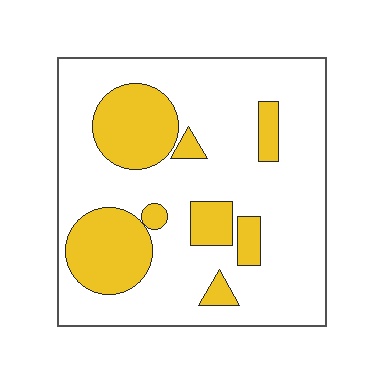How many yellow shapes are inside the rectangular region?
8.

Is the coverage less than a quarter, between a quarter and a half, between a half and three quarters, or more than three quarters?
Between a quarter and a half.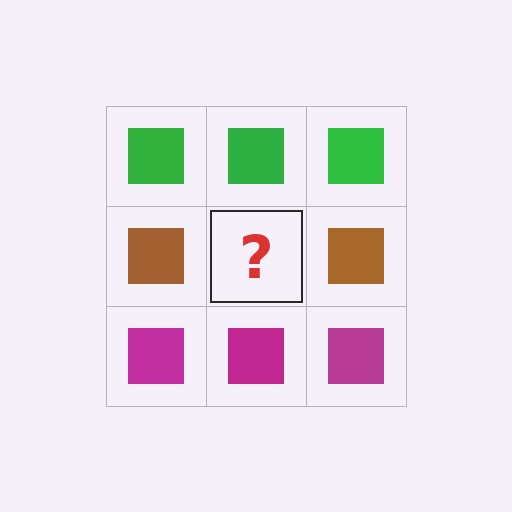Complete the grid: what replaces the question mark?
The question mark should be replaced with a brown square.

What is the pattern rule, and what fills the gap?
The rule is that each row has a consistent color. The gap should be filled with a brown square.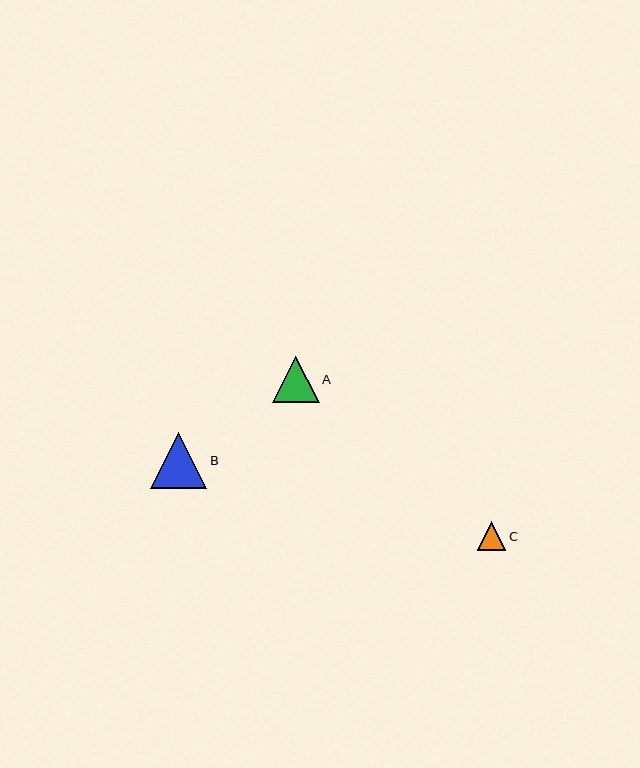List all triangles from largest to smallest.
From largest to smallest: B, A, C.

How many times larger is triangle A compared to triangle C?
Triangle A is approximately 1.6 times the size of triangle C.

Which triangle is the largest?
Triangle B is the largest with a size of approximately 56 pixels.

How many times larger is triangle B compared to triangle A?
Triangle B is approximately 1.2 times the size of triangle A.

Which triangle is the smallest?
Triangle C is the smallest with a size of approximately 29 pixels.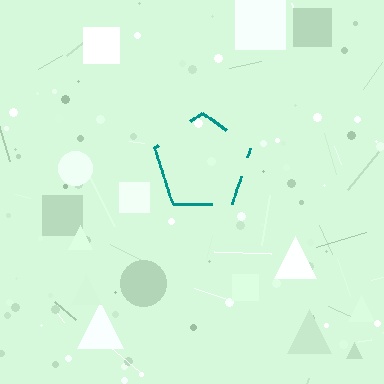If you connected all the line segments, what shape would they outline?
They would outline a pentagon.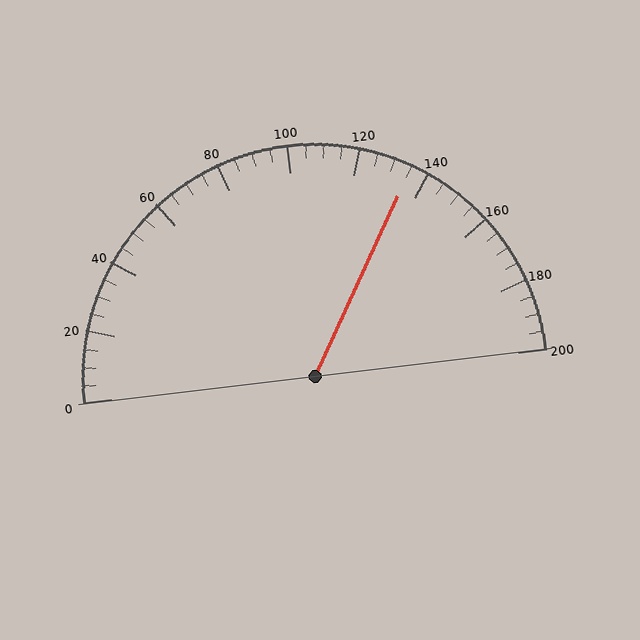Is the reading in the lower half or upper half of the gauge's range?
The reading is in the upper half of the range (0 to 200).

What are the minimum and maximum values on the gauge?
The gauge ranges from 0 to 200.